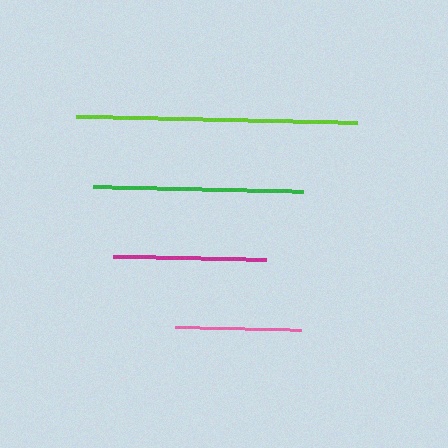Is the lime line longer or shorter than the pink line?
The lime line is longer than the pink line.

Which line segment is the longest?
The lime line is the longest at approximately 282 pixels.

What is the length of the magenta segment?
The magenta segment is approximately 152 pixels long.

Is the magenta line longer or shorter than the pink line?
The magenta line is longer than the pink line.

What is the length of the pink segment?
The pink segment is approximately 126 pixels long.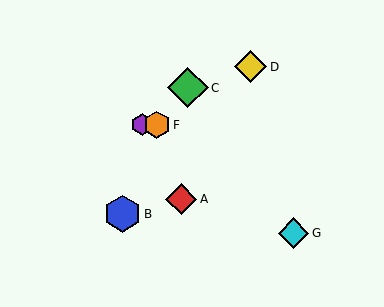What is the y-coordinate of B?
Object B is at y≈214.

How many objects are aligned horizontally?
2 objects (E, F) are aligned horizontally.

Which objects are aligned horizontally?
Objects E, F are aligned horizontally.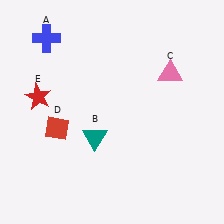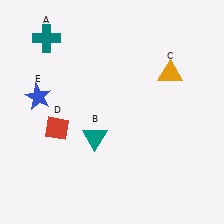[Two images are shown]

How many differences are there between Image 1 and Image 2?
There are 3 differences between the two images.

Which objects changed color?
A changed from blue to teal. C changed from pink to orange. E changed from red to blue.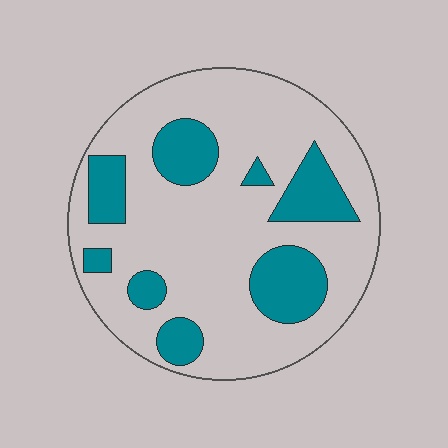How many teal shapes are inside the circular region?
8.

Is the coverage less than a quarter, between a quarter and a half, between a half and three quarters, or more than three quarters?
Less than a quarter.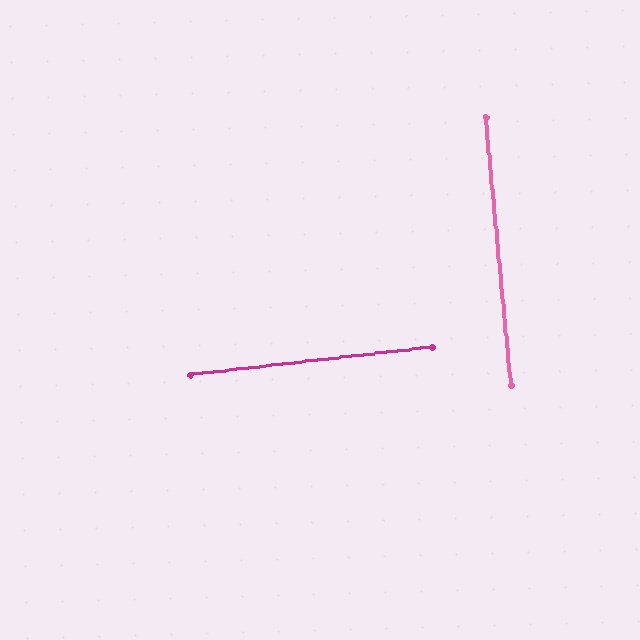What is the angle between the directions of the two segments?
Approximately 89 degrees.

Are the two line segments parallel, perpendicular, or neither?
Perpendicular — they meet at approximately 89°.